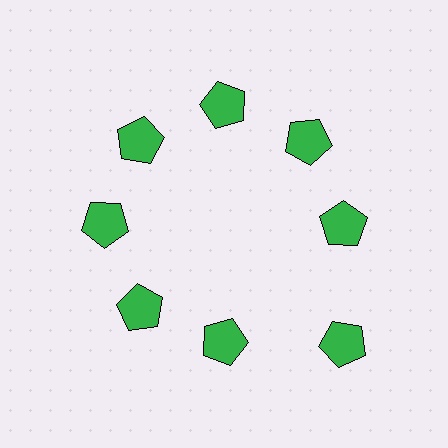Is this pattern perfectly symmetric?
No. The 8 green pentagons are arranged in a ring, but one element near the 4 o'clock position is pushed outward from the center, breaking the 8-fold rotational symmetry.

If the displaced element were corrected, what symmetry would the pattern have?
It would have 8-fold rotational symmetry — the pattern would map onto itself every 45 degrees.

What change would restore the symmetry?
The symmetry would be restored by moving it inward, back onto the ring so that all 8 pentagons sit at equal angles and equal distance from the center.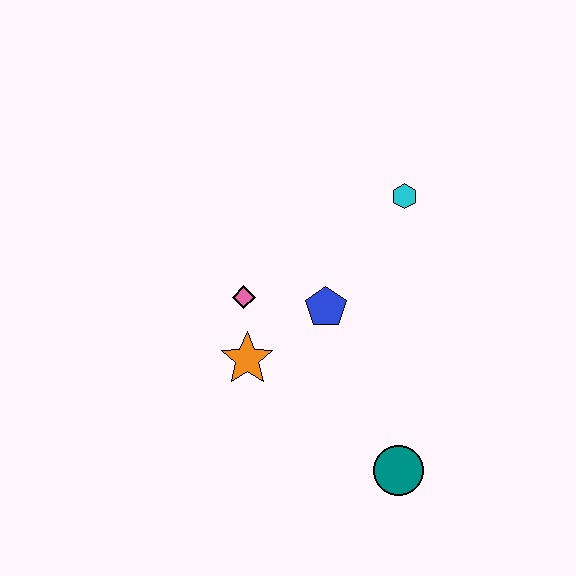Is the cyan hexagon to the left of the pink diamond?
No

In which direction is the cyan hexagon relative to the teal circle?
The cyan hexagon is above the teal circle.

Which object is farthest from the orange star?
The cyan hexagon is farthest from the orange star.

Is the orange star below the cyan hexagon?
Yes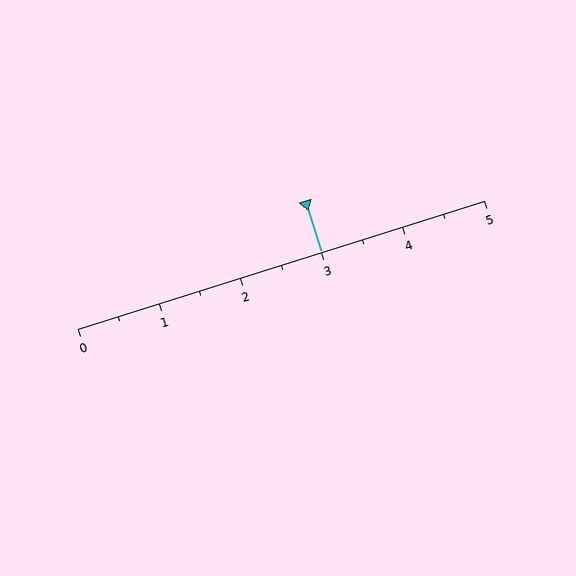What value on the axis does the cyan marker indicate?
The marker indicates approximately 3.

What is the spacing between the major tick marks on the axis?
The major ticks are spaced 1 apart.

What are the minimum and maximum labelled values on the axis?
The axis runs from 0 to 5.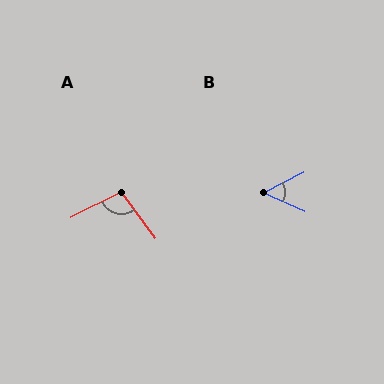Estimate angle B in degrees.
Approximately 52 degrees.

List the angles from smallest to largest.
B (52°), A (99°).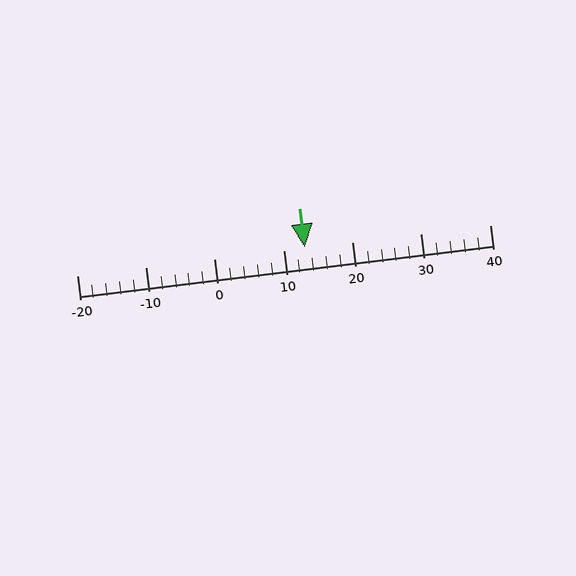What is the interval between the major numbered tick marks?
The major tick marks are spaced 10 units apart.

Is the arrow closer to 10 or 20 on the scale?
The arrow is closer to 10.